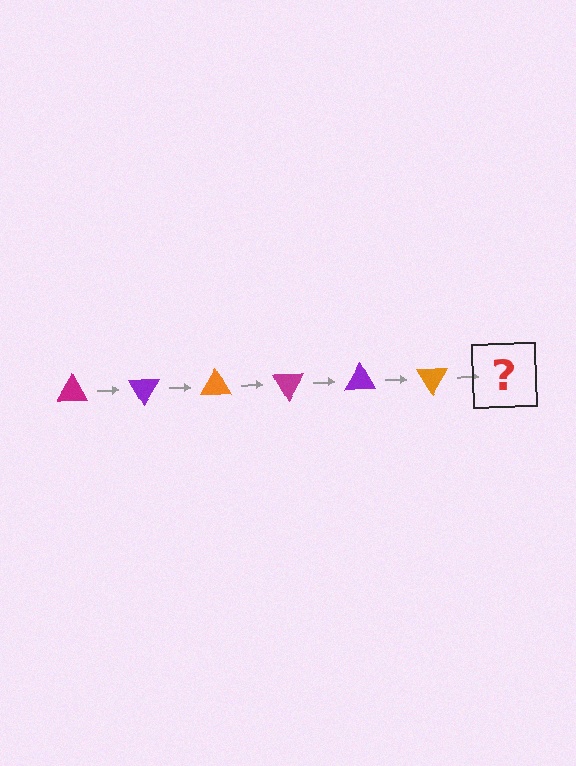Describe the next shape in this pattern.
It should be a magenta triangle, rotated 360 degrees from the start.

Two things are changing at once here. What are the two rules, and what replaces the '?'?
The two rules are that it rotates 60 degrees each step and the color cycles through magenta, purple, and orange. The '?' should be a magenta triangle, rotated 360 degrees from the start.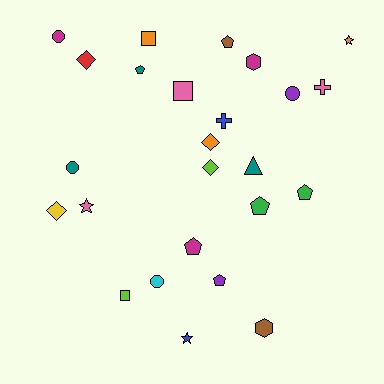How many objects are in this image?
There are 25 objects.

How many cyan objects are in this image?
There is 1 cyan object.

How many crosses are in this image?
There are 2 crosses.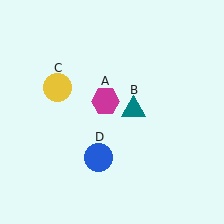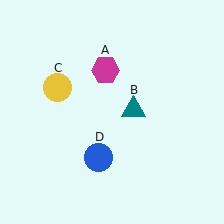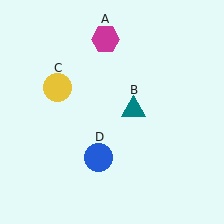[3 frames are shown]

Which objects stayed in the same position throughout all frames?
Teal triangle (object B) and yellow circle (object C) and blue circle (object D) remained stationary.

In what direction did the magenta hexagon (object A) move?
The magenta hexagon (object A) moved up.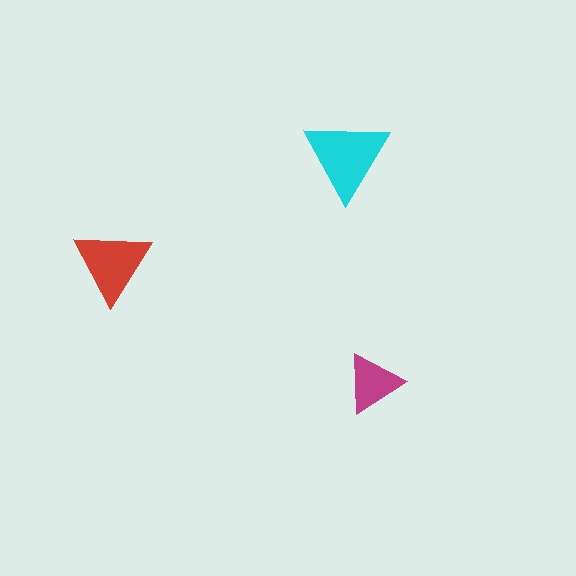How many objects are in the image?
There are 3 objects in the image.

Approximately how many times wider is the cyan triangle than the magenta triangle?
About 1.5 times wider.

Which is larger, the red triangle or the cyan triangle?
The cyan one.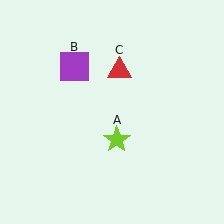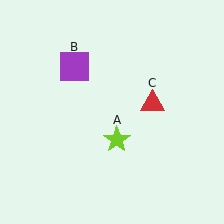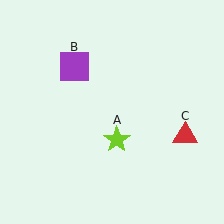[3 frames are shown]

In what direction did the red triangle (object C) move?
The red triangle (object C) moved down and to the right.